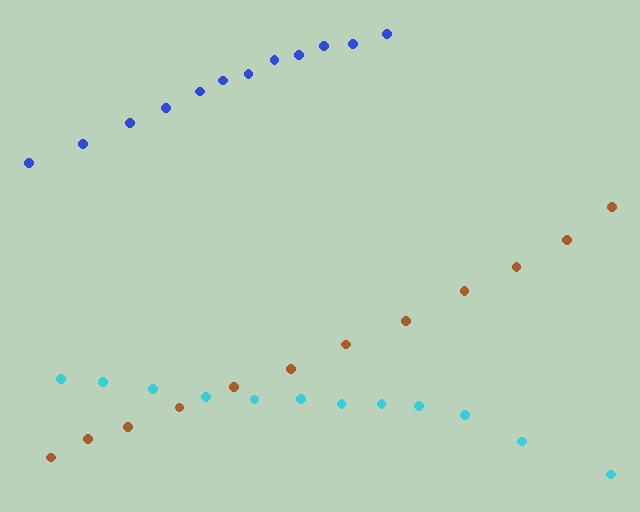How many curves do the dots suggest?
There are 3 distinct paths.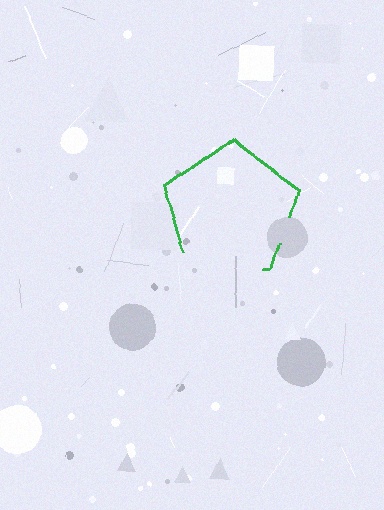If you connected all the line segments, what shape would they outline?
They would outline a pentagon.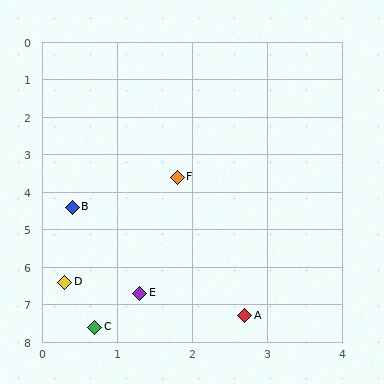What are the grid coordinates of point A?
Point A is at approximately (2.7, 7.3).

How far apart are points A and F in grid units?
Points A and F are about 3.8 grid units apart.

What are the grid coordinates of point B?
Point B is at approximately (0.4, 4.4).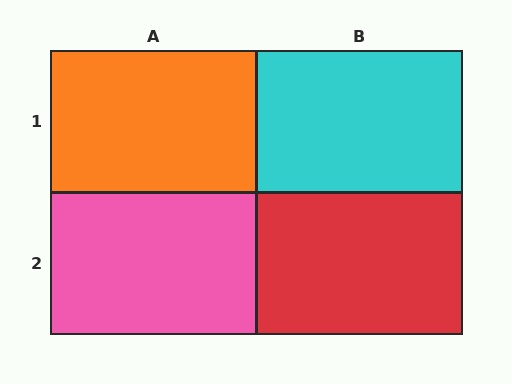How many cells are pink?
1 cell is pink.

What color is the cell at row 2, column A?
Pink.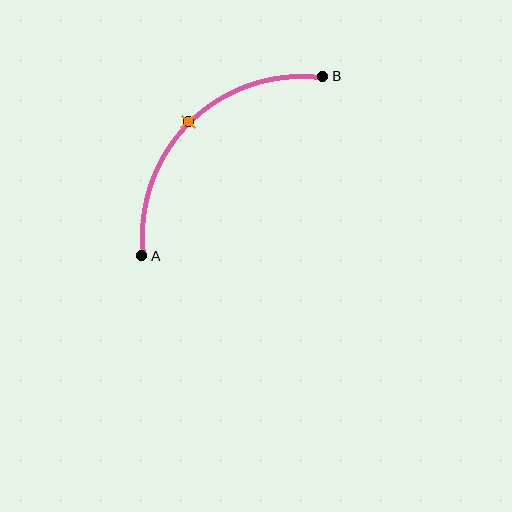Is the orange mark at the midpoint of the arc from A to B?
Yes. The orange mark lies on the arc at equal arc-length from both A and B — it is the arc midpoint.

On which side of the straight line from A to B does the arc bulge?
The arc bulges above and to the left of the straight line connecting A and B.